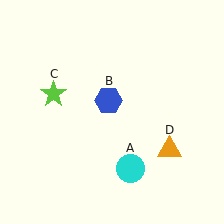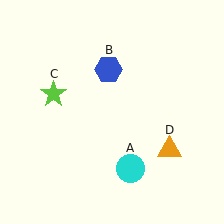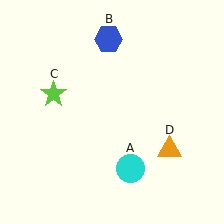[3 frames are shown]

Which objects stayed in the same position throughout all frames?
Cyan circle (object A) and lime star (object C) and orange triangle (object D) remained stationary.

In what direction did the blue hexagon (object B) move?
The blue hexagon (object B) moved up.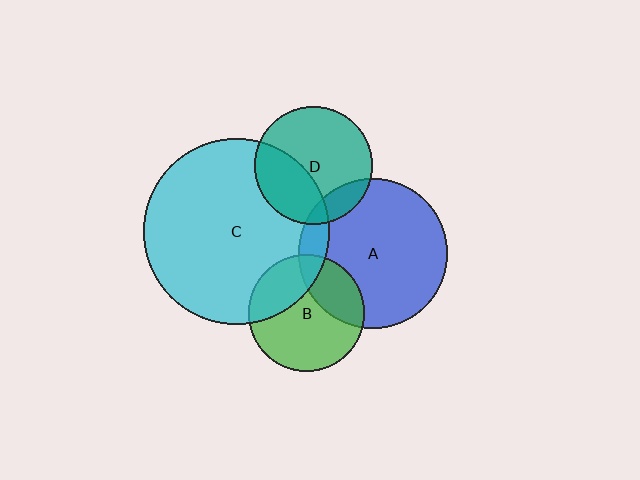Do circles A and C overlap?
Yes.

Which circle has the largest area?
Circle C (cyan).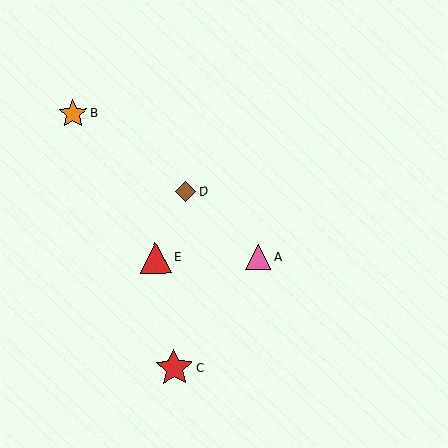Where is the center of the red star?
The center of the red star is at (174, 368).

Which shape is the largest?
The red star (labeled C) is the largest.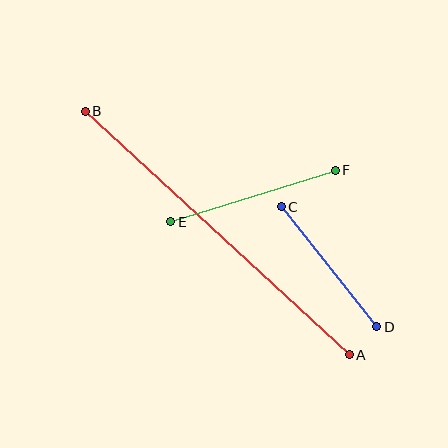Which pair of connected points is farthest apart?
Points A and B are farthest apart.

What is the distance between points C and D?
The distance is approximately 153 pixels.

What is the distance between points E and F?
The distance is approximately 172 pixels.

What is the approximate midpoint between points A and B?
The midpoint is at approximately (217, 233) pixels.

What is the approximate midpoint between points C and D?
The midpoint is at approximately (329, 267) pixels.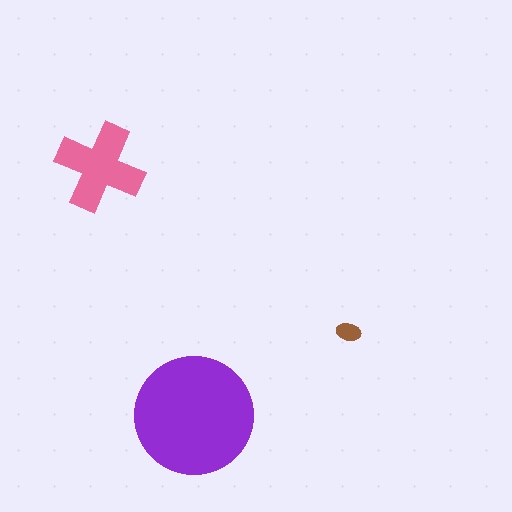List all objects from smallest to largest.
The brown ellipse, the pink cross, the purple circle.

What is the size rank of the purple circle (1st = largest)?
1st.